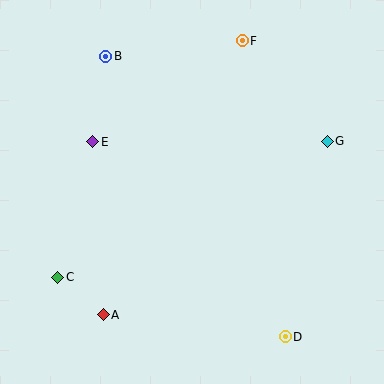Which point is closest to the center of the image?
Point E at (93, 142) is closest to the center.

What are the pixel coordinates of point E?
Point E is at (93, 142).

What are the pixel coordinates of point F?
Point F is at (242, 41).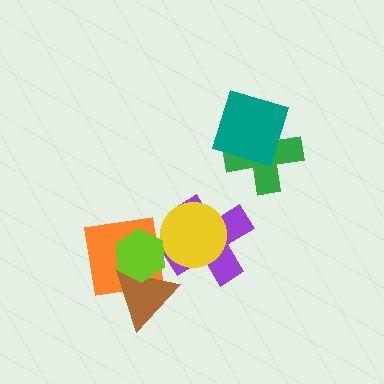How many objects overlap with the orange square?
2 objects overlap with the orange square.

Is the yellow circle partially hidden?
No, no other shape covers it.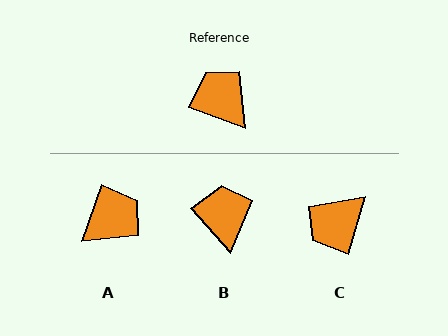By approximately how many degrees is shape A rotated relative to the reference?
Approximately 90 degrees clockwise.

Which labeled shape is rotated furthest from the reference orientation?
C, about 94 degrees away.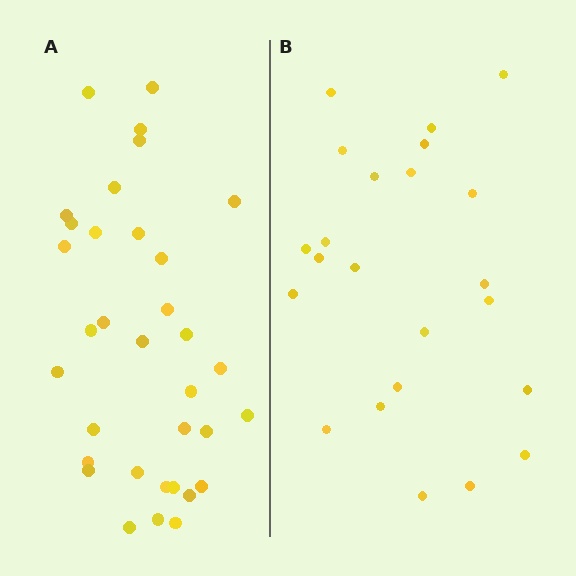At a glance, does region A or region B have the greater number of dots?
Region A (the left region) has more dots.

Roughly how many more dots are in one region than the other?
Region A has roughly 12 or so more dots than region B.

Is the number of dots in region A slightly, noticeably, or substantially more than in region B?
Region A has substantially more. The ratio is roughly 1.5 to 1.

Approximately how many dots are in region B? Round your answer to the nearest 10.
About 20 dots. (The exact count is 23, which rounds to 20.)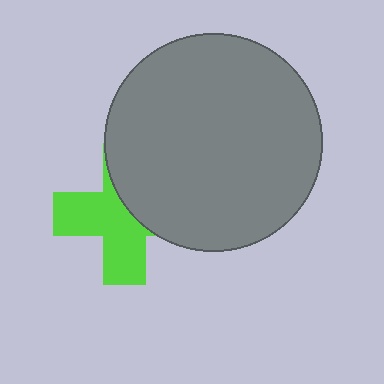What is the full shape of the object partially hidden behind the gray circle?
The partially hidden object is a lime cross.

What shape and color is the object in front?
The object in front is a gray circle.